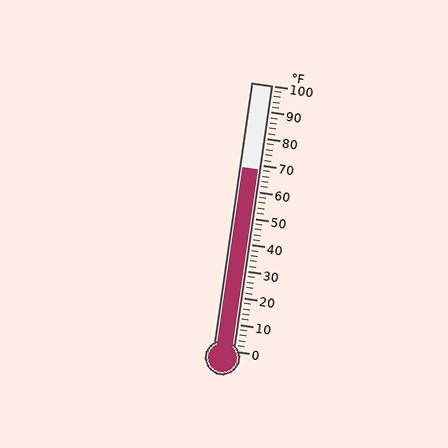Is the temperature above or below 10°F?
The temperature is above 10°F.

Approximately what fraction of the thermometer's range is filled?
The thermometer is filled to approximately 70% of its range.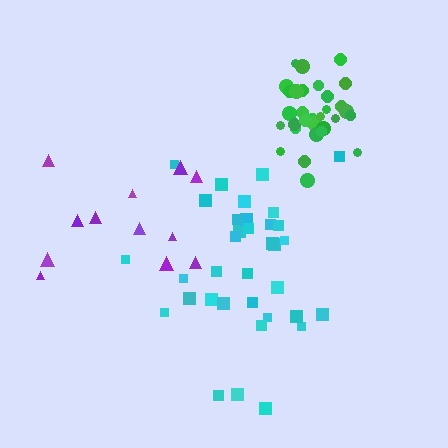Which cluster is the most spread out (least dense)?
Purple.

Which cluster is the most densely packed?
Green.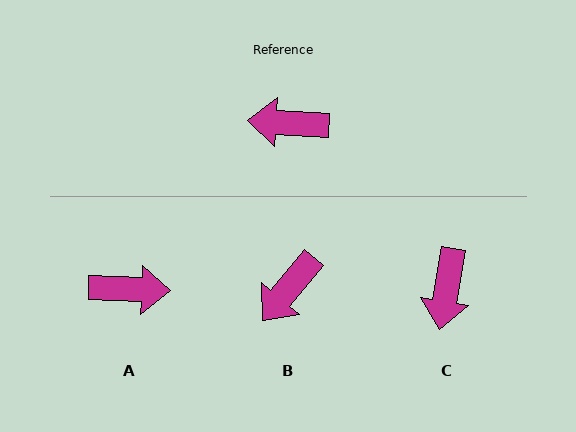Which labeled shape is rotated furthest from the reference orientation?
A, about 179 degrees away.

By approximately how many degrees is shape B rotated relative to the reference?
Approximately 54 degrees counter-clockwise.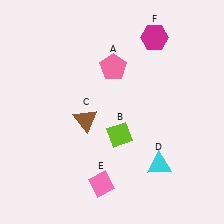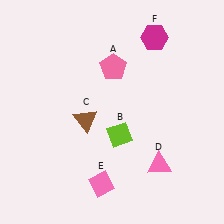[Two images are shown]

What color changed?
The triangle (D) changed from cyan in Image 1 to pink in Image 2.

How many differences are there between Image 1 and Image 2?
There is 1 difference between the two images.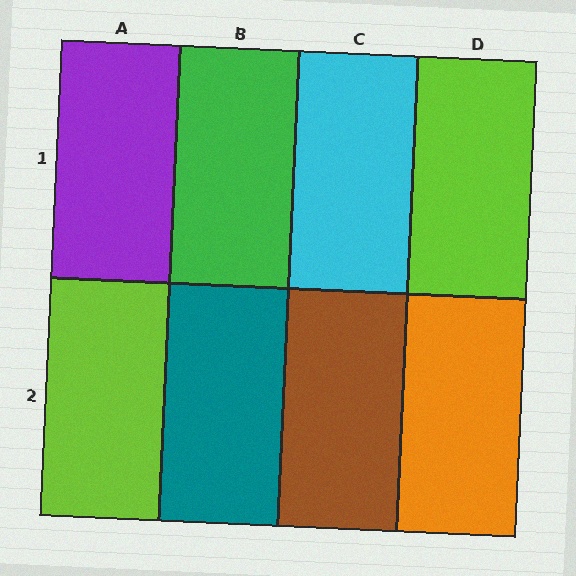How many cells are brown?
1 cell is brown.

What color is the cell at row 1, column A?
Purple.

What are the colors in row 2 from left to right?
Lime, teal, brown, orange.